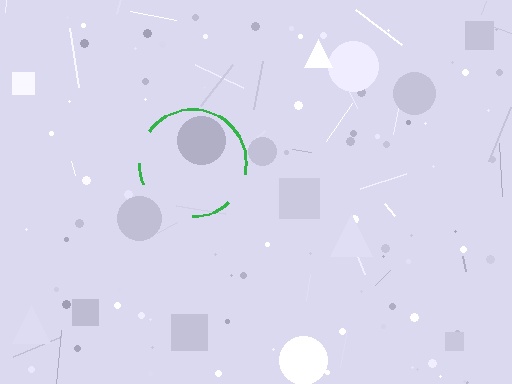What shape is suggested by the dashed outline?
The dashed outline suggests a circle.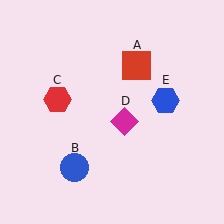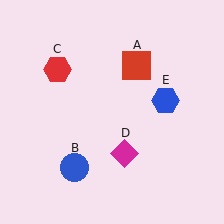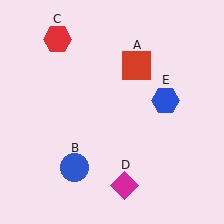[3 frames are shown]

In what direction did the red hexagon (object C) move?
The red hexagon (object C) moved up.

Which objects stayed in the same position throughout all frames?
Red square (object A) and blue circle (object B) and blue hexagon (object E) remained stationary.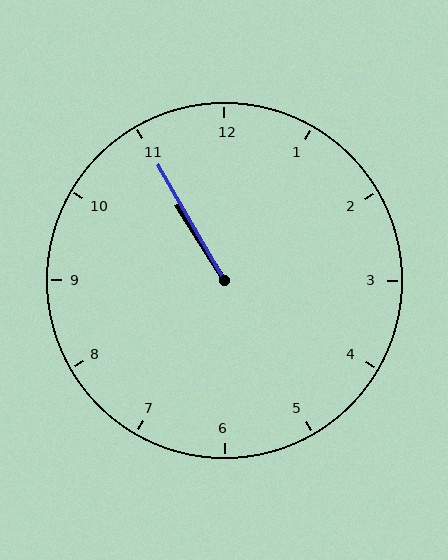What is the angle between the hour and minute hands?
Approximately 2 degrees.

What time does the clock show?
10:55.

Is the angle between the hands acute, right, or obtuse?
It is acute.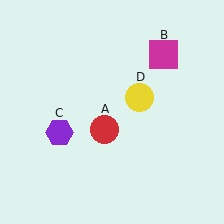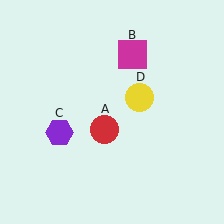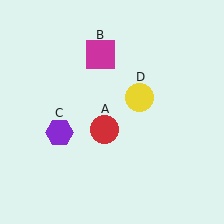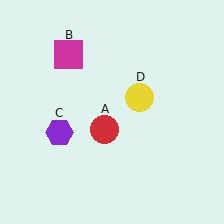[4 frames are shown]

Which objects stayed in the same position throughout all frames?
Red circle (object A) and purple hexagon (object C) and yellow circle (object D) remained stationary.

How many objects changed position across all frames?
1 object changed position: magenta square (object B).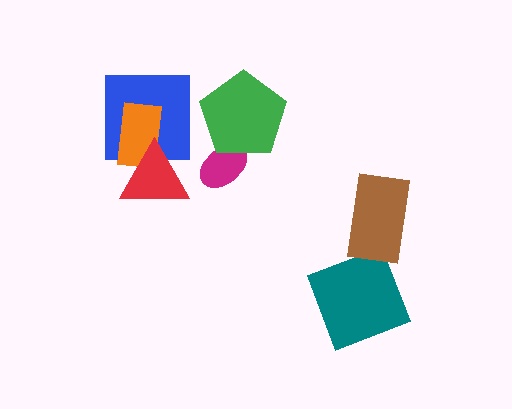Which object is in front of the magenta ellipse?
The green pentagon is in front of the magenta ellipse.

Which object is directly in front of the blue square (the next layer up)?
The orange rectangle is directly in front of the blue square.